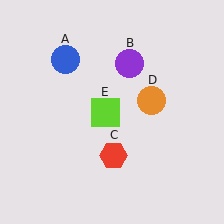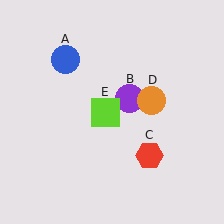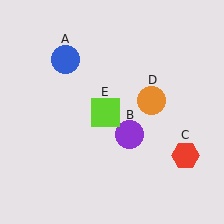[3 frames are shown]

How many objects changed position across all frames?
2 objects changed position: purple circle (object B), red hexagon (object C).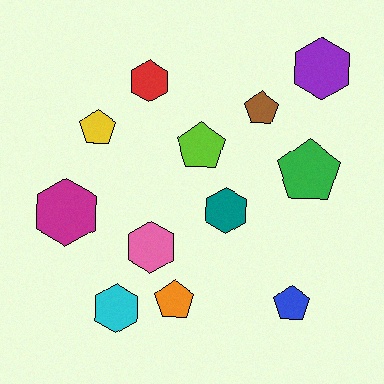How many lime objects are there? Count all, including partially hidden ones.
There is 1 lime object.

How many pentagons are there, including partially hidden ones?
There are 6 pentagons.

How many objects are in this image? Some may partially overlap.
There are 12 objects.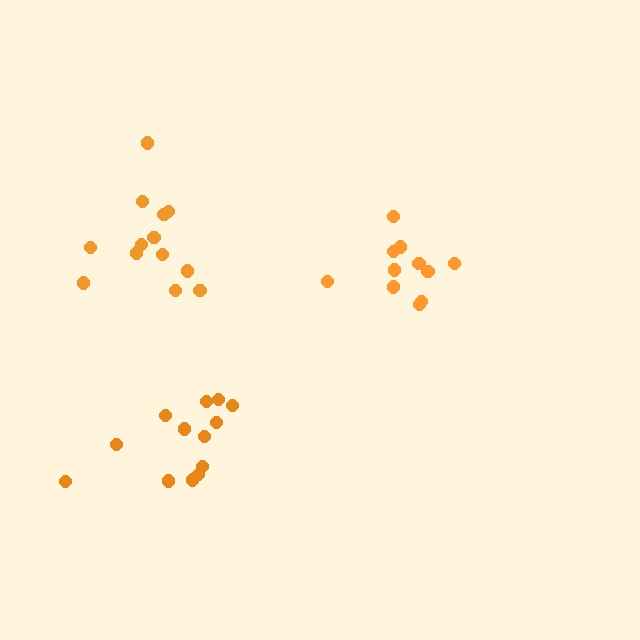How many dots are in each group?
Group 1: 12 dots, Group 2: 13 dots, Group 3: 13 dots (38 total).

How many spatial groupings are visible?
There are 3 spatial groupings.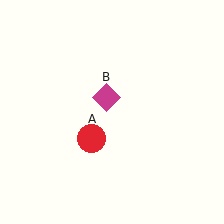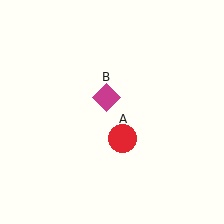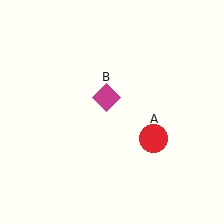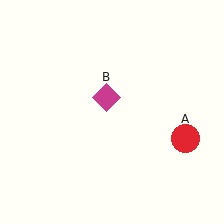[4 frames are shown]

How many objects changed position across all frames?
1 object changed position: red circle (object A).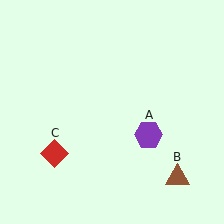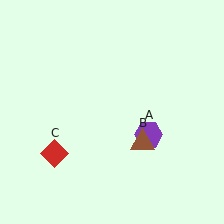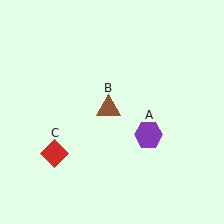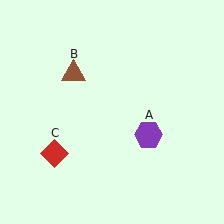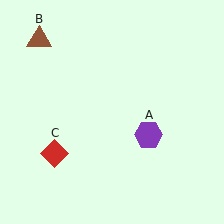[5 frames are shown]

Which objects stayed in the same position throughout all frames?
Purple hexagon (object A) and red diamond (object C) remained stationary.